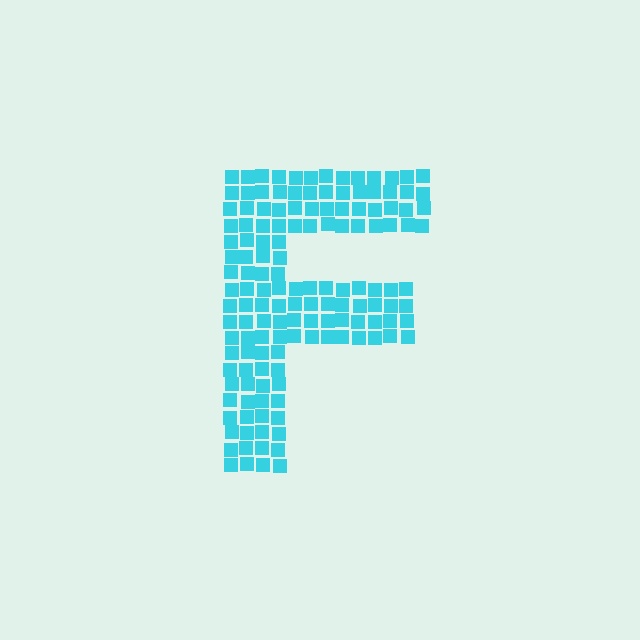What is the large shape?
The large shape is the letter F.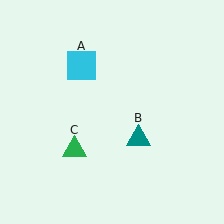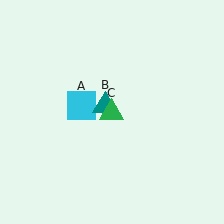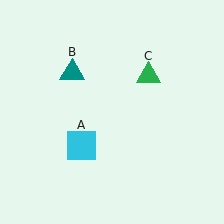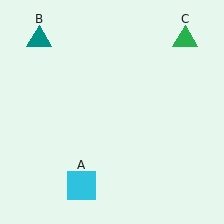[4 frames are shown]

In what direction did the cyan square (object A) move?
The cyan square (object A) moved down.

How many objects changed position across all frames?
3 objects changed position: cyan square (object A), teal triangle (object B), green triangle (object C).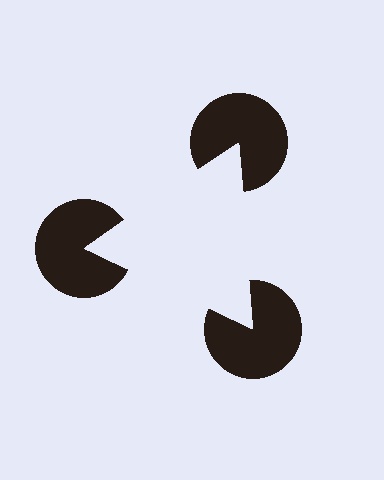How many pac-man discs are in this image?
There are 3 — one at each vertex of the illusory triangle.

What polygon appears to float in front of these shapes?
An illusory triangle — its edges are inferred from the aligned wedge cuts in the pac-man discs, not physically drawn.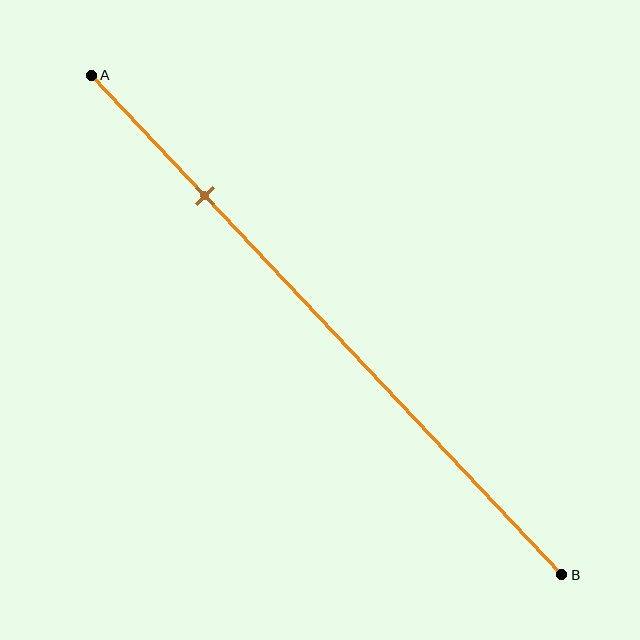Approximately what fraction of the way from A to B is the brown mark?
The brown mark is approximately 25% of the way from A to B.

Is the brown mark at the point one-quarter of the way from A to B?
Yes, the mark is approximately at the one-quarter point.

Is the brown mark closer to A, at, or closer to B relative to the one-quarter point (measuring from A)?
The brown mark is approximately at the one-quarter point of segment AB.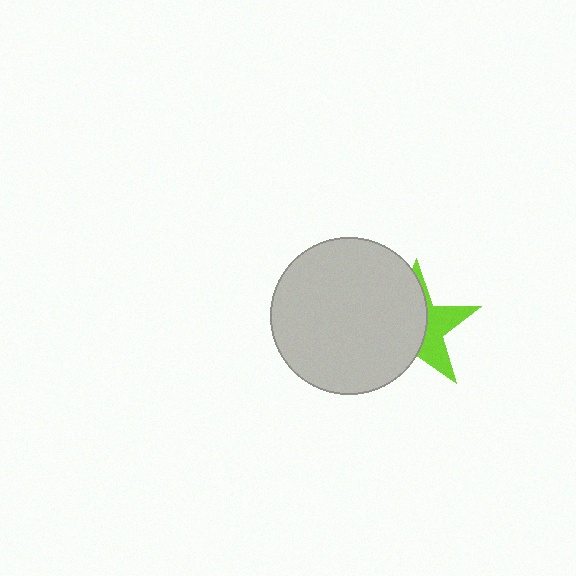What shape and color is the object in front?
The object in front is a light gray circle.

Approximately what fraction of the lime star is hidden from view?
Roughly 61% of the lime star is hidden behind the light gray circle.